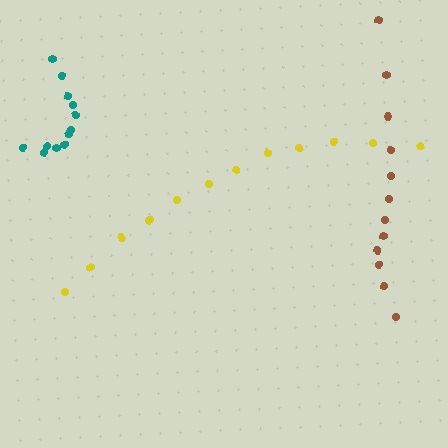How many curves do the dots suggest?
There are 3 distinct paths.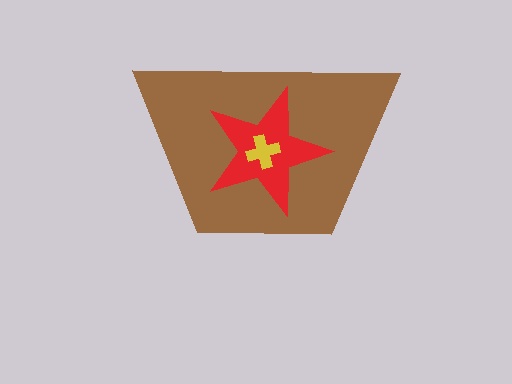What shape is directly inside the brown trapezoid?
The red star.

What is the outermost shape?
The brown trapezoid.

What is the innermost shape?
The yellow cross.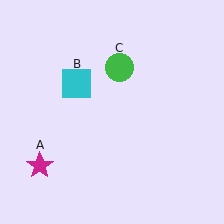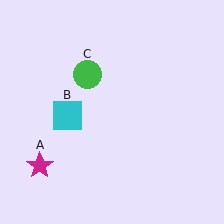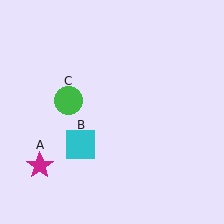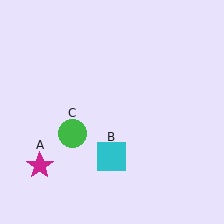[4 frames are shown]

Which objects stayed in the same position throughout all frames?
Magenta star (object A) remained stationary.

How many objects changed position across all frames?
2 objects changed position: cyan square (object B), green circle (object C).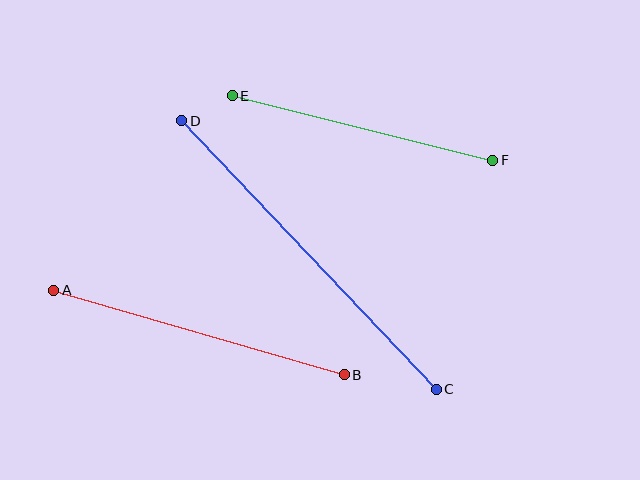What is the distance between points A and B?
The distance is approximately 303 pixels.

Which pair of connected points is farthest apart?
Points C and D are farthest apart.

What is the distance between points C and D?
The distance is approximately 370 pixels.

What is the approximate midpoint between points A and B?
The midpoint is at approximately (199, 332) pixels.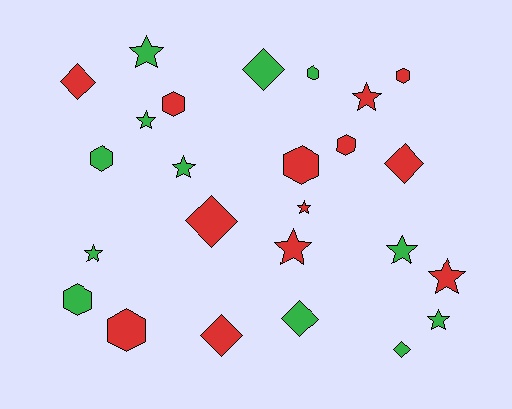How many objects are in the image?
There are 25 objects.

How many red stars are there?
There are 4 red stars.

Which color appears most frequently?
Red, with 13 objects.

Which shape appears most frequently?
Star, with 10 objects.